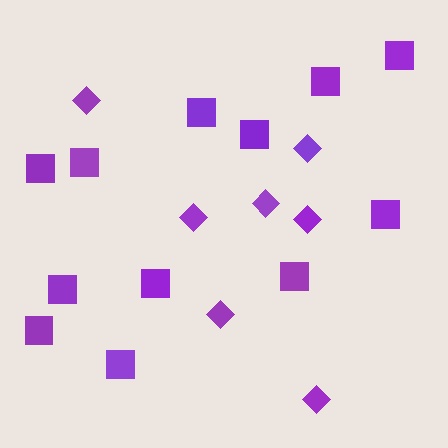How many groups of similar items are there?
There are 2 groups: one group of squares (12) and one group of diamonds (7).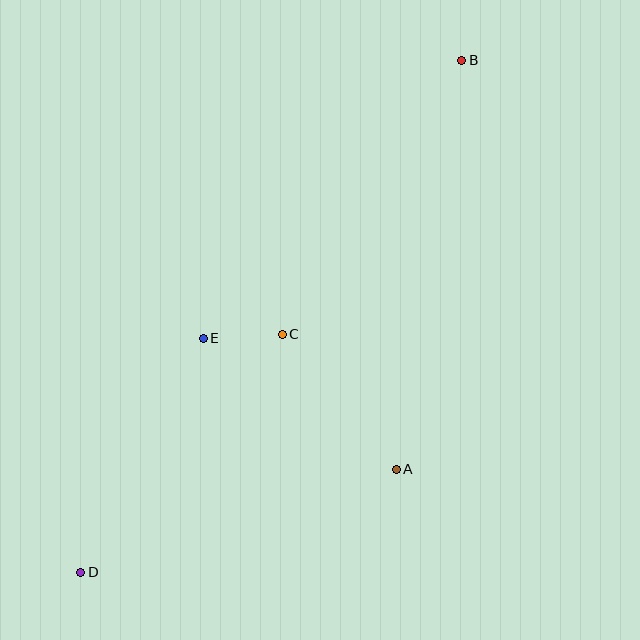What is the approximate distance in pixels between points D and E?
The distance between D and E is approximately 264 pixels.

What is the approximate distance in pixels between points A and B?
The distance between A and B is approximately 414 pixels.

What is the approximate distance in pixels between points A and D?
The distance between A and D is approximately 332 pixels.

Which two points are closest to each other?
Points C and E are closest to each other.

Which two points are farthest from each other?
Points B and D are farthest from each other.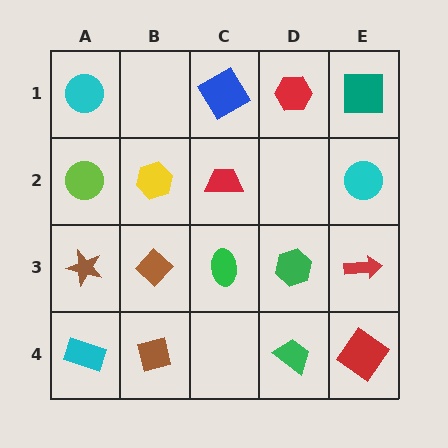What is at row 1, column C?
A blue diamond.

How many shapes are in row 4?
4 shapes.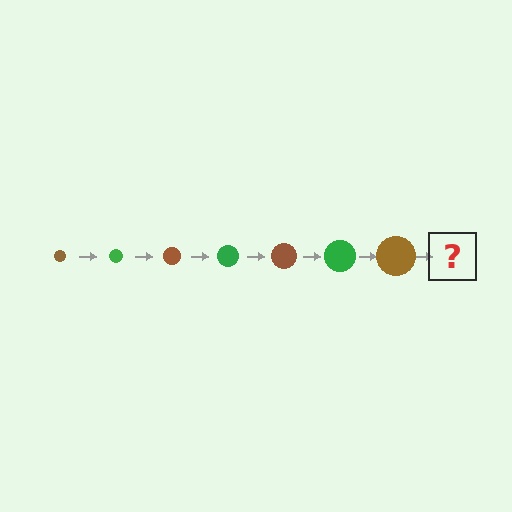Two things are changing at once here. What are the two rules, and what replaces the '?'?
The two rules are that the circle grows larger each step and the color cycles through brown and green. The '?' should be a green circle, larger than the previous one.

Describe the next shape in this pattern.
It should be a green circle, larger than the previous one.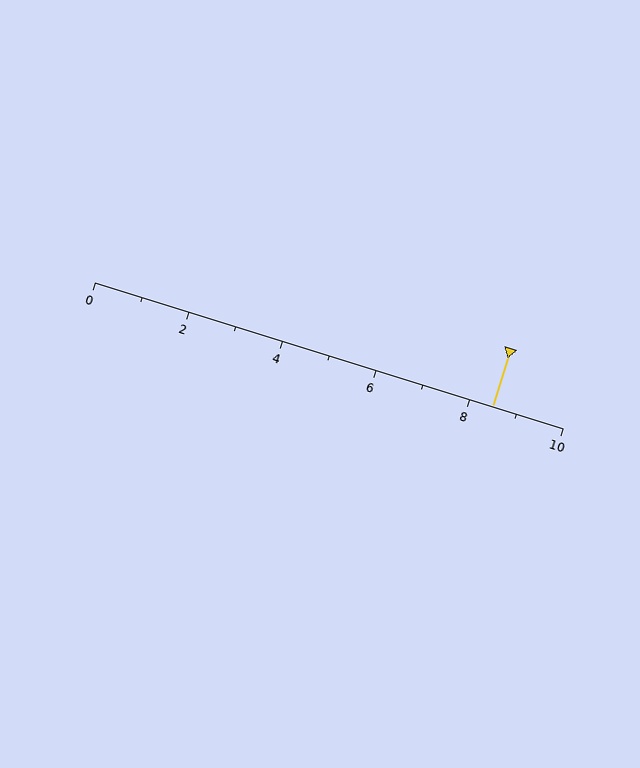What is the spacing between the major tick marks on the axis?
The major ticks are spaced 2 apart.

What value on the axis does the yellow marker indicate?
The marker indicates approximately 8.5.